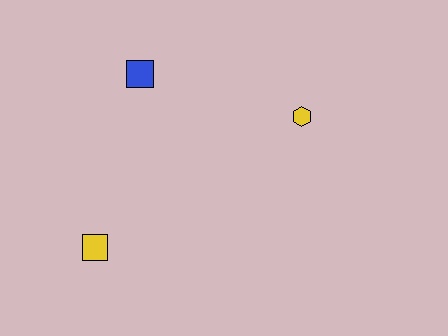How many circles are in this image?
There are no circles.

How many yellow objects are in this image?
There are 2 yellow objects.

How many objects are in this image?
There are 3 objects.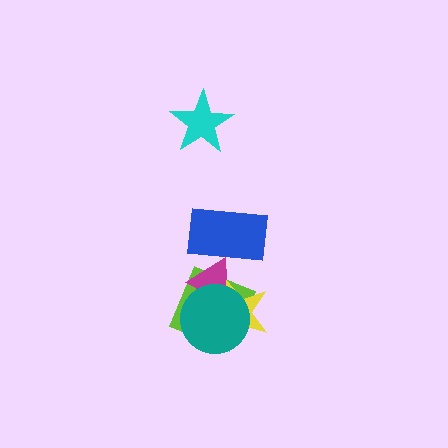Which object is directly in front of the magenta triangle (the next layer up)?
The yellow star is directly in front of the magenta triangle.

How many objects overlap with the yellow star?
3 objects overlap with the yellow star.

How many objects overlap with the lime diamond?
3 objects overlap with the lime diamond.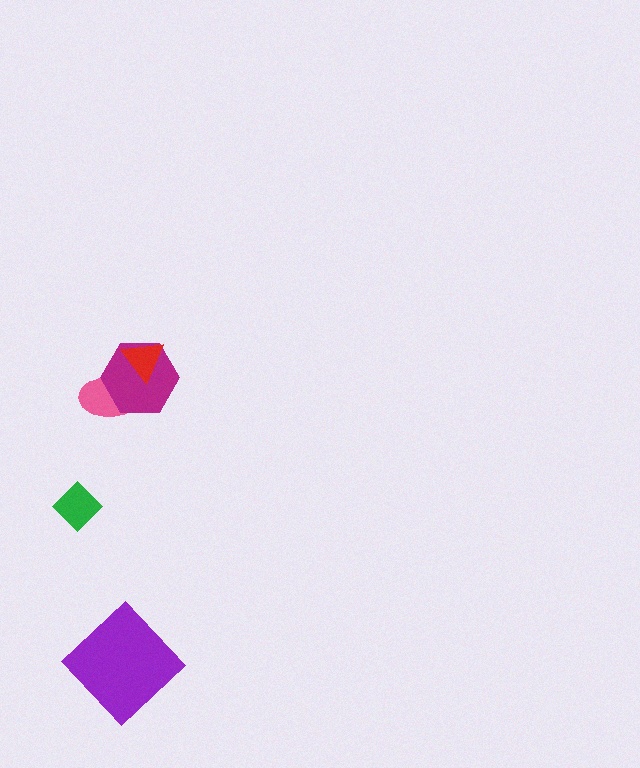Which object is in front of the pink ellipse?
The magenta hexagon is in front of the pink ellipse.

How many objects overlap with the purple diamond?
0 objects overlap with the purple diamond.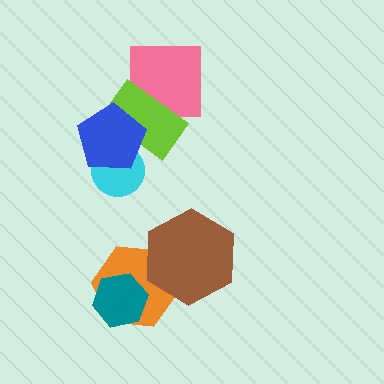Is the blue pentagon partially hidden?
No, no other shape covers it.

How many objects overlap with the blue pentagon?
2 objects overlap with the blue pentagon.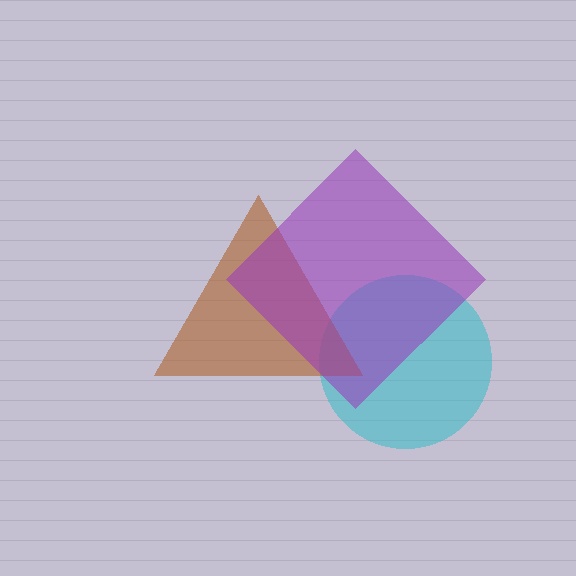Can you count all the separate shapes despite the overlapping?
Yes, there are 3 separate shapes.